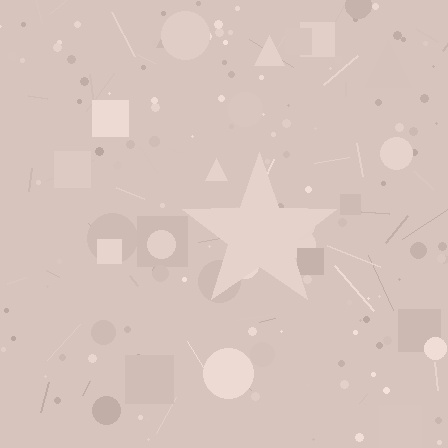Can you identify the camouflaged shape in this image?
The camouflaged shape is a star.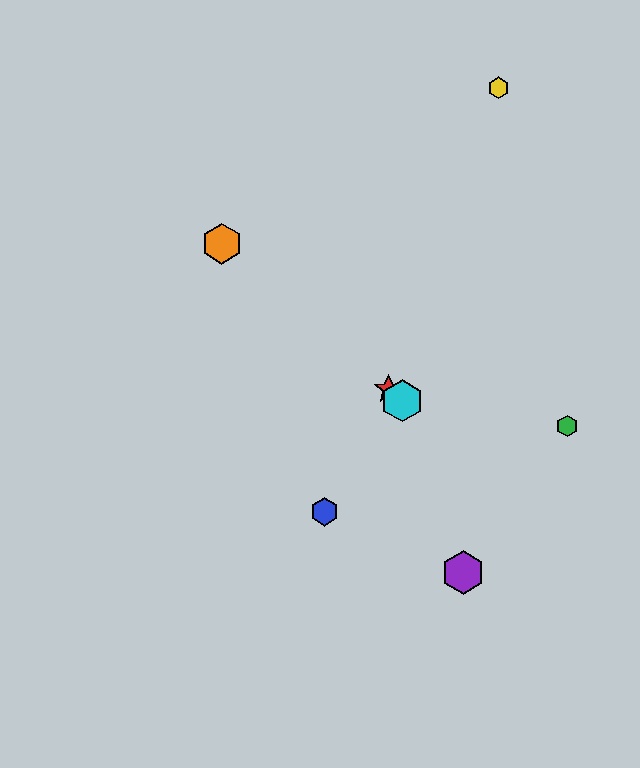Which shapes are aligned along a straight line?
The red star, the orange hexagon, the cyan hexagon are aligned along a straight line.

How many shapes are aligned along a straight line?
3 shapes (the red star, the orange hexagon, the cyan hexagon) are aligned along a straight line.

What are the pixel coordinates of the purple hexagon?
The purple hexagon is at (463, 573).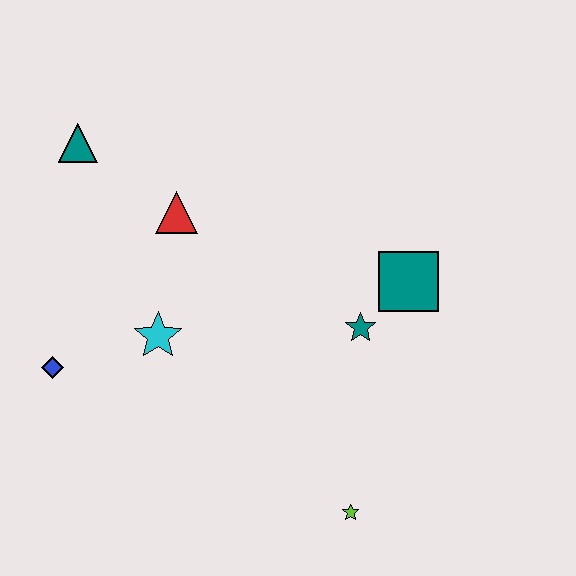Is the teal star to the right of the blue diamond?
Yes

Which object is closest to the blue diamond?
The cyan star is closest to the blue diamond.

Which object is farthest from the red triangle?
The lime star is farthest from the red triangle.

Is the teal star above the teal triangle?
No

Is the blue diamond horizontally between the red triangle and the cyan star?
No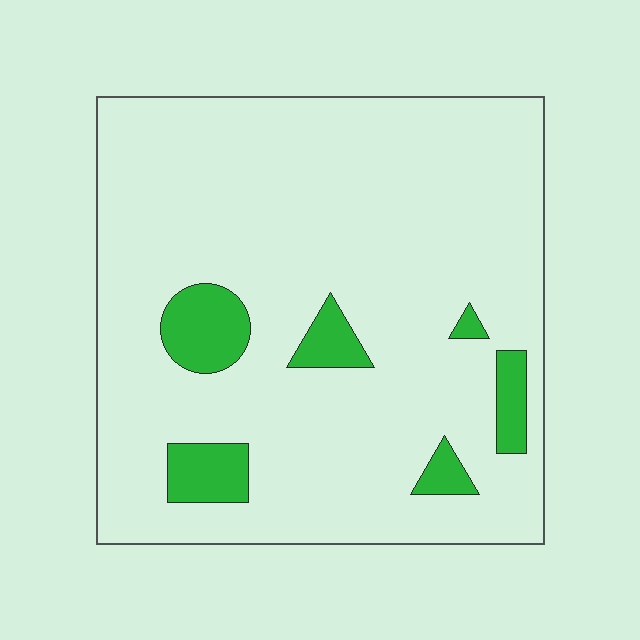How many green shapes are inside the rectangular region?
6.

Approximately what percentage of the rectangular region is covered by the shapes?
Approximately 10%.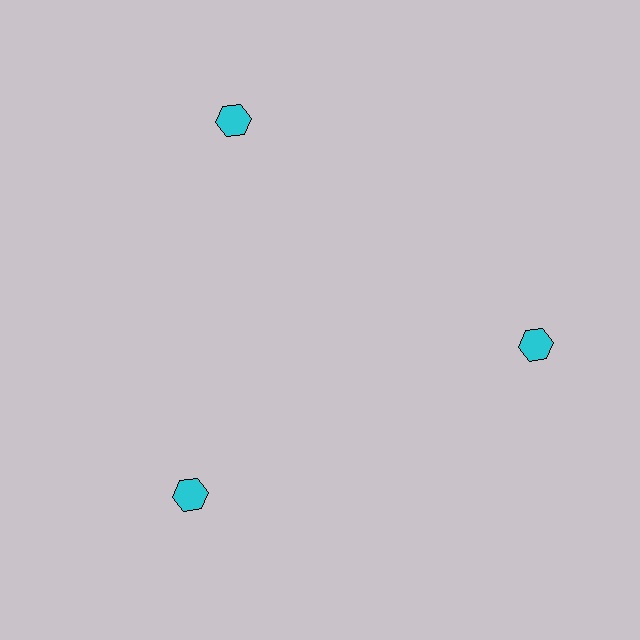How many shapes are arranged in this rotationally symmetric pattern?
There are 3 shapes, arranged in 3 groups of 1.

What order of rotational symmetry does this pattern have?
This pattern has 3-fold rotational symmetry.